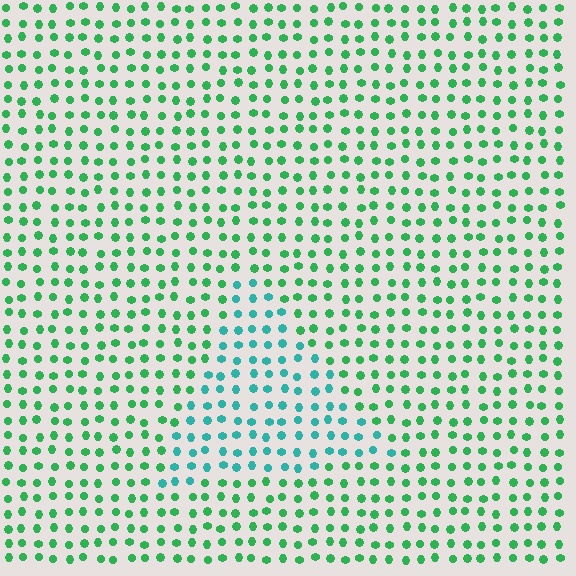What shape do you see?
I see a triangle.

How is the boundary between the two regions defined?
The boundary is defined purely by a slight shift in hue (about 38 degrees). Spacing, size, and orientation are identical on both sides.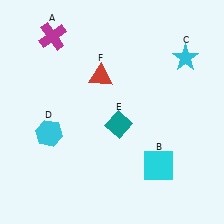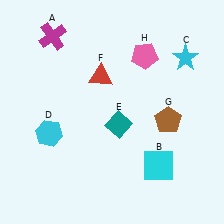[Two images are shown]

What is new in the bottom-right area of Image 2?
A brown pentagon (G) was added in the bottom-right area of Image 2.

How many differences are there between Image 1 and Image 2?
There are 2 differences between the two images.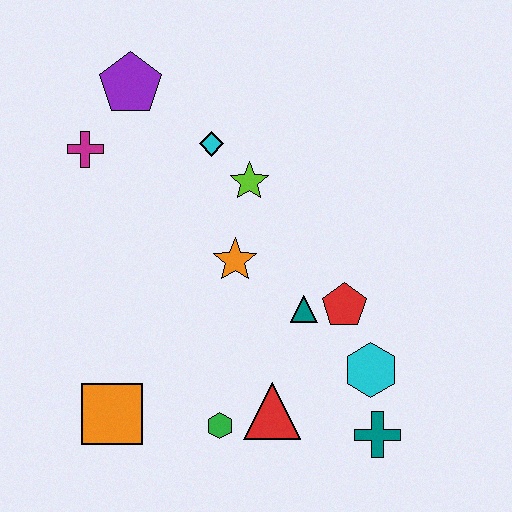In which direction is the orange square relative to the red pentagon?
The orange square is to the left of the red pentagon.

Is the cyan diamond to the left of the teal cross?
Yes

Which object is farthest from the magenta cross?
The teal cross is farthest from the magenta cross.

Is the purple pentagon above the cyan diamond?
Yes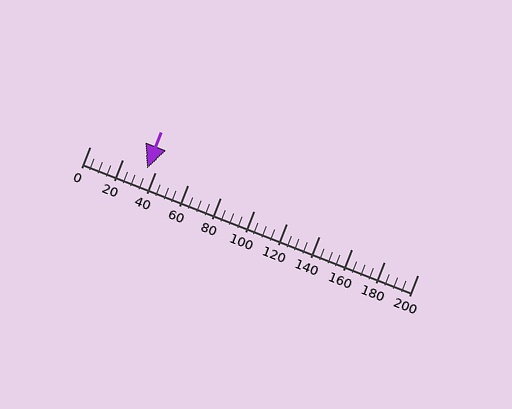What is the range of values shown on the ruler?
The ruler shows values from 0 to 200.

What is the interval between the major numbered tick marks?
The major tick marks are spaced 20 units apart.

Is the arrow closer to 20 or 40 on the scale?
The arrow is closer to 40.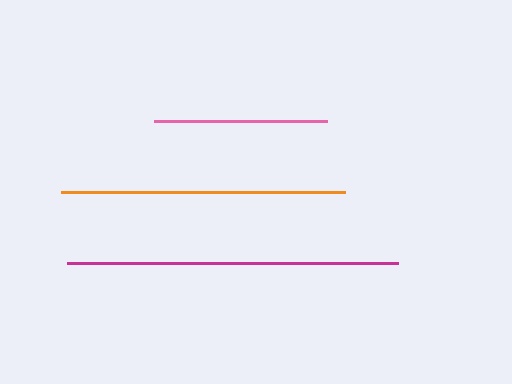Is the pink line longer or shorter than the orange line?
The orange line is longer than the pink line.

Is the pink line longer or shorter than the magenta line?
The magenta line is longer than the pink line.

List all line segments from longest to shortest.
From longest to shortest: magenta, orange, pink.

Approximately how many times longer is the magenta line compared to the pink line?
The magenta line is approximately 1.9 times the length of the pink line.